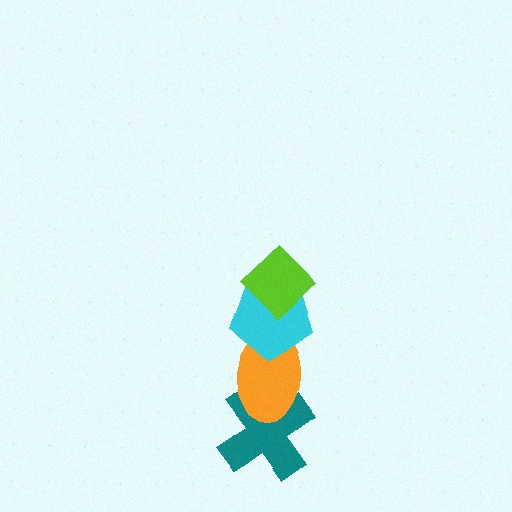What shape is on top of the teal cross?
The orange ellipse is on top of the teal cross.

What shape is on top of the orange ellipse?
The cyan pentagon is on top of the orange ellipse.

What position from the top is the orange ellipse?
The orange ellipse is 3rd from the top.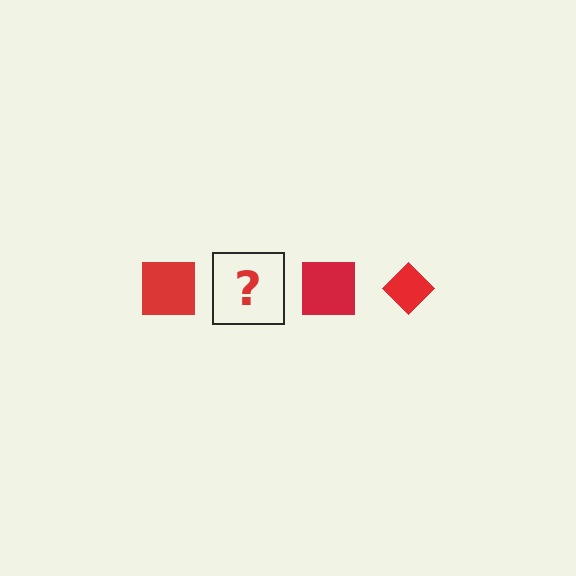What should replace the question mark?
The question mark should be replaced with a red diamond.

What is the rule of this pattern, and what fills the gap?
The rule is that the pattern cycles through square, diamond shapes in red. The gap should be filled with a red diamond.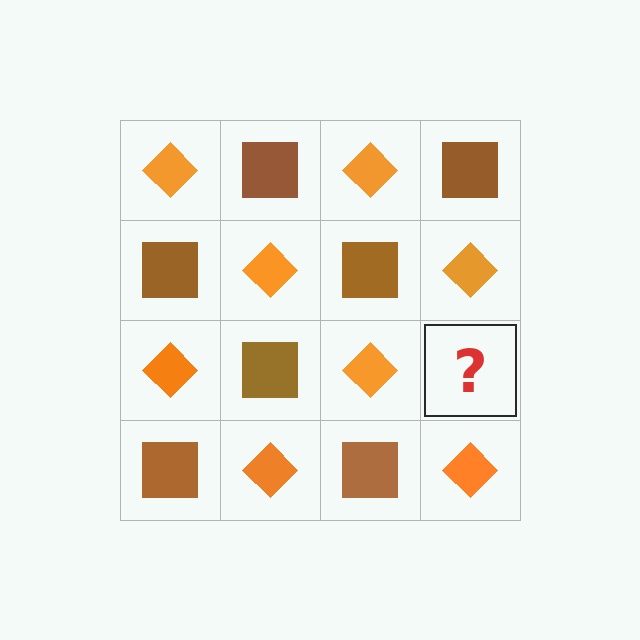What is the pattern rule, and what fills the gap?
The rule is that it alternates orange diamond and brown square in a checkerboard pattern. The gap should be filled with a brown square.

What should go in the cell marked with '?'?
The missing cell should contain a brown square.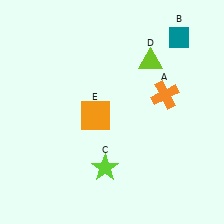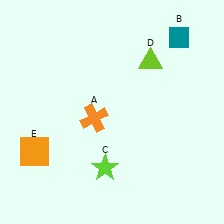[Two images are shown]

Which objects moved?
The objects that moved are: the orange cross (A), the orange square (E).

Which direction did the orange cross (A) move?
The orange cross (A) moved left.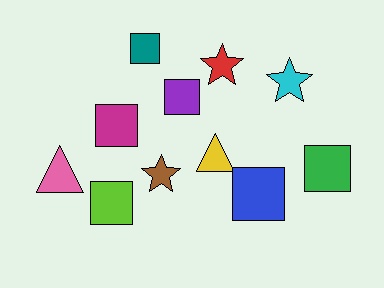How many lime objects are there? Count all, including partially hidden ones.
There is 1 lime object.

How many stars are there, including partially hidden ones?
There are 3 stars.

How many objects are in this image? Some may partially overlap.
There are 11 objects.